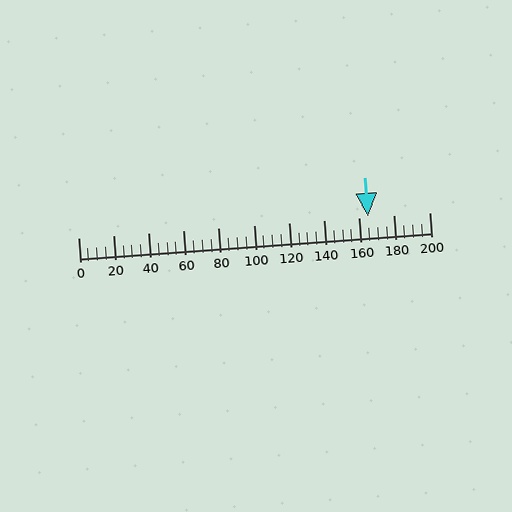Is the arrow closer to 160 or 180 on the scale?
The arrow is closer to 160.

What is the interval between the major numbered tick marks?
The major tick marks are spaced 20 units apart.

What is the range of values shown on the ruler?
The ruler shows values from 0 to 200.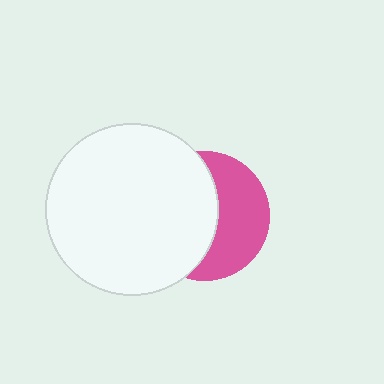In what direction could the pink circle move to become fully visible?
The pink circle could move right. That would shift it out from behind the white circle entirely.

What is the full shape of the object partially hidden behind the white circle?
The partially hidden object is a pink circle.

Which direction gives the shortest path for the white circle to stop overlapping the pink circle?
Moving left gives the shortest separation.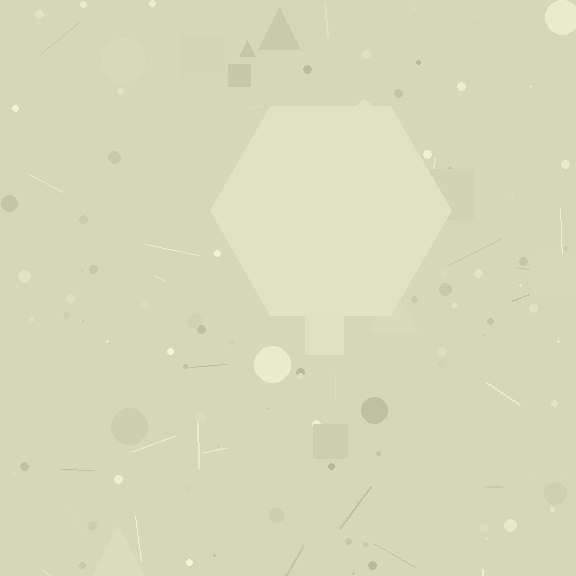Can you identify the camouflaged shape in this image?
The camouflaged shape is a hexagon.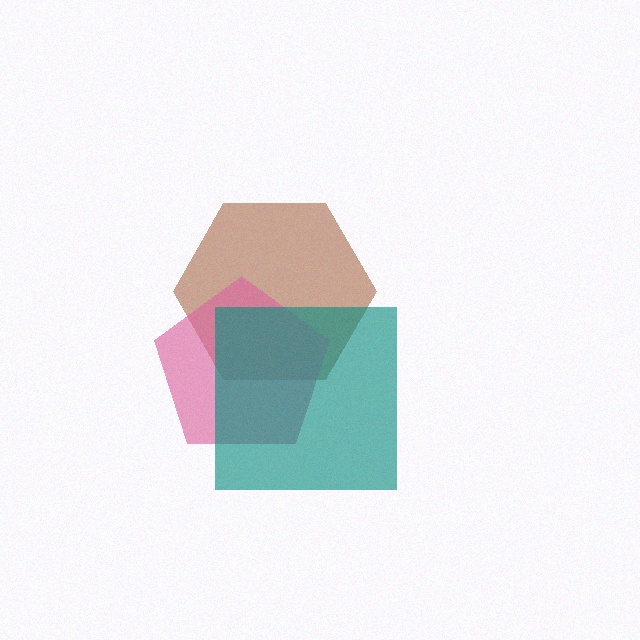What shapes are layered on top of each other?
The layered shapes are: a brown hexagon, a pink pentagon, a teal square.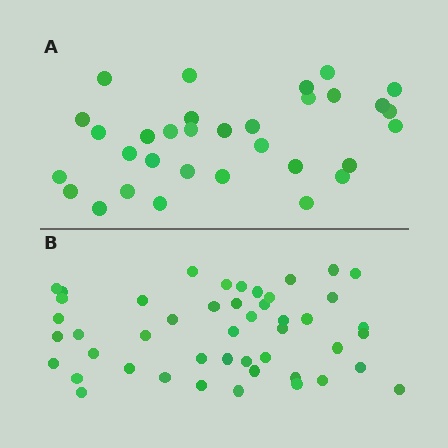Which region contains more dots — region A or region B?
Region B (the bottom region) has more dots.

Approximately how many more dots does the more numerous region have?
Region B has approximately 15 more dots than region A.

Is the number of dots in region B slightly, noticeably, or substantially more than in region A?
Region B has substantially more. The ratio is roughly 1.5 to 1.